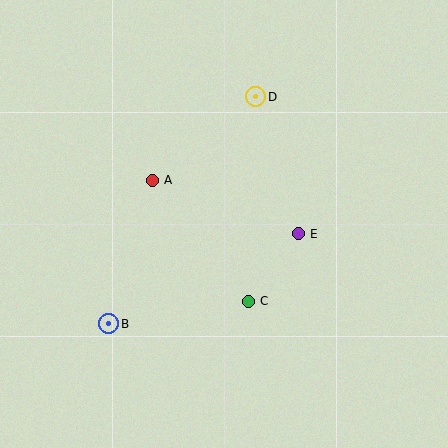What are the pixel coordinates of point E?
Point E is at (298, 234).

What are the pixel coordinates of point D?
Point D is at (256, 97).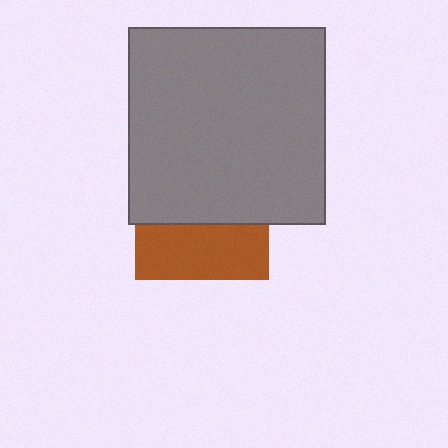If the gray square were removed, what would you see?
You would see the complete brown square.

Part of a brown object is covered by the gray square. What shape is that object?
It is a square.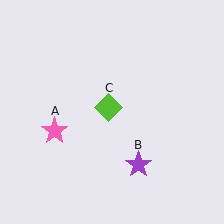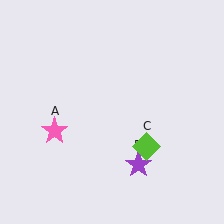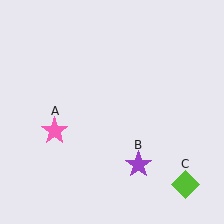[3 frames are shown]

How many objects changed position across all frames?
1 object changed position: lime diamond (object C).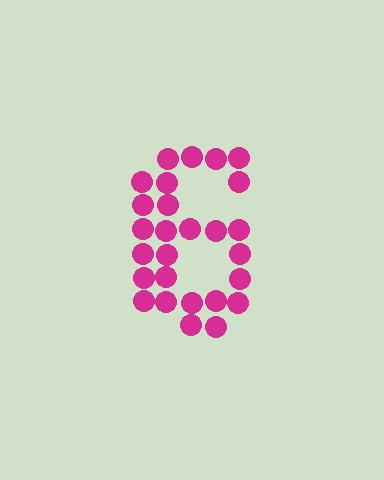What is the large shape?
The large shape is the digit 6.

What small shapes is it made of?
It is made of small circles.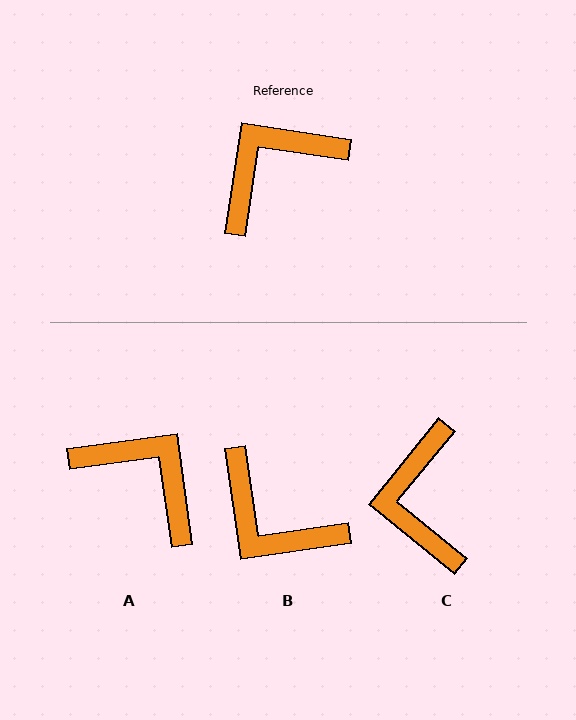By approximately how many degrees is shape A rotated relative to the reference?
Approximately 74 degrees clockwise.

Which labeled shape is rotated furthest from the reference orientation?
B, about 107 degrees away.